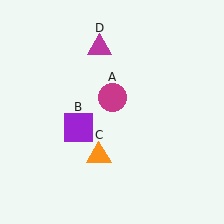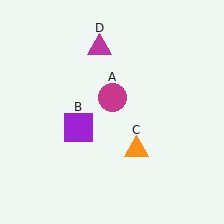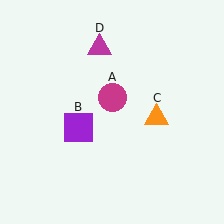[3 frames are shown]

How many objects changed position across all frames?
1 object changed position: orange triangle (object C).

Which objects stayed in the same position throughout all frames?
Magenta circle (object A) and purple square (object B) and magenta triangle (object D) remained stationary.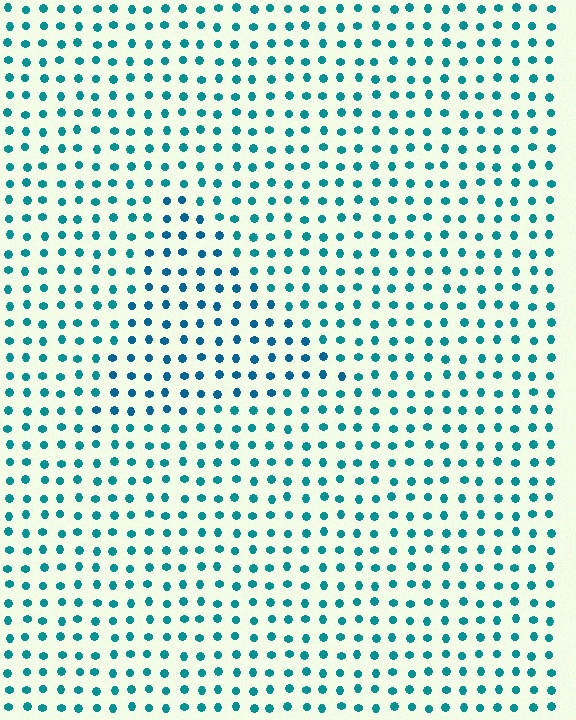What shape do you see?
I see a triangle.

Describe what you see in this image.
The image is filled with small teal elements in a uniform arrangement. A triangle-shaped region is visible where the elements are tinted to a slightly different hue, forming a subtle color boundary.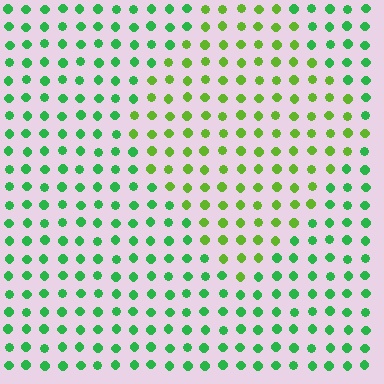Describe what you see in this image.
The image is filled with small green elements in a uniform arrangement. A diamond-shaped region is visible where the elements are tinted to a slightly different hue, forming a subtle color boundary.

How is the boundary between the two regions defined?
The boundary is defined purely by a slight shift in hue (about 38 degrees). Spacing, size, and orientation are identical on both sides.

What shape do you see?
I see a diamond.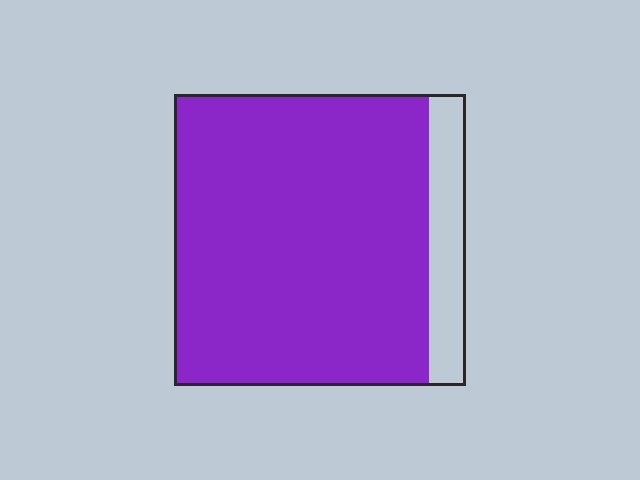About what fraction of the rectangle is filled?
About seven eighths (7/8).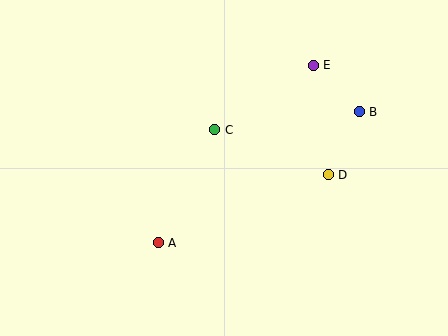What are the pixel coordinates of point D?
Point D is at (328, 175).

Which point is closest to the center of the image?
Point C at (215, 130) is closest to the center.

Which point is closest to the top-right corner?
Point B is closest to the top-right corner.